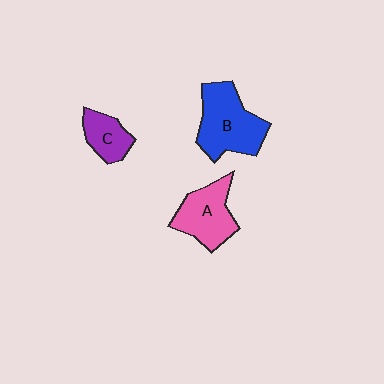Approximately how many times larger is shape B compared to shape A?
Approximately 1.3 times.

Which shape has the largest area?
Shape B (blue).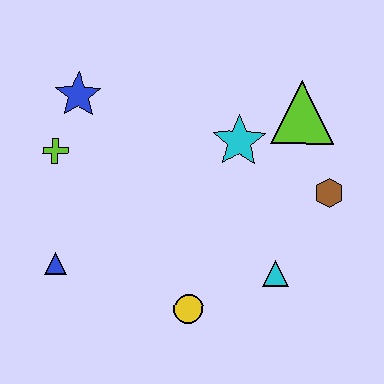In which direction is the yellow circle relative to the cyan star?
The yellow circle is below the cyan star.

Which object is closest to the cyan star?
The lime triangle is closest to the cyan star.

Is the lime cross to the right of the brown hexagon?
No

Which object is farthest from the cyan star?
The blue triangle is farthest from the cyan star.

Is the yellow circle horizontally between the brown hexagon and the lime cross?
Yes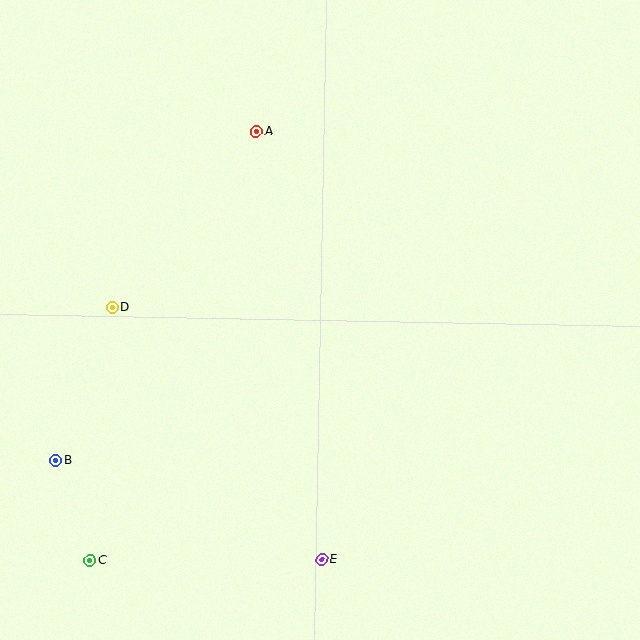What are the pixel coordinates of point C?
Point C is at (90, 560).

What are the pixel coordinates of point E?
Point E is at (322, 559).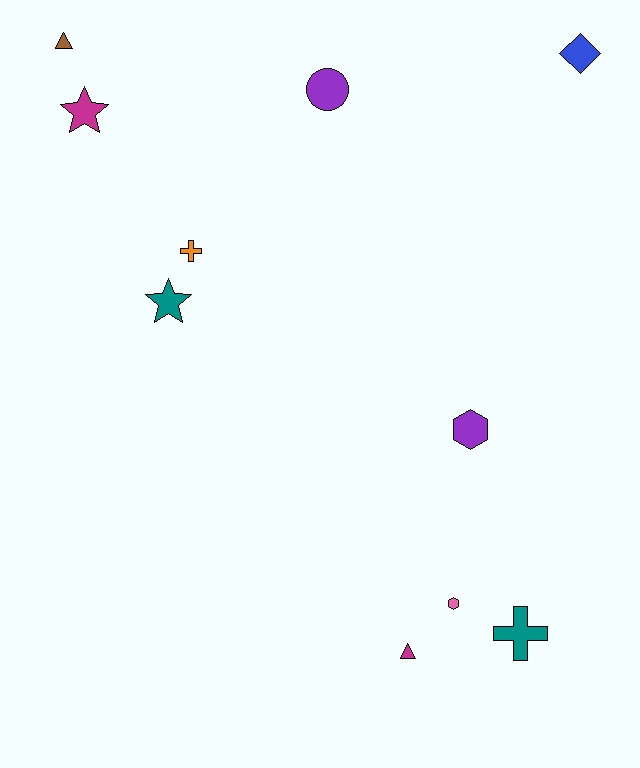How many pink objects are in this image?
There is 1 pink object.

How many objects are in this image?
There are 10 objects.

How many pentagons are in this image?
There are no pentagons.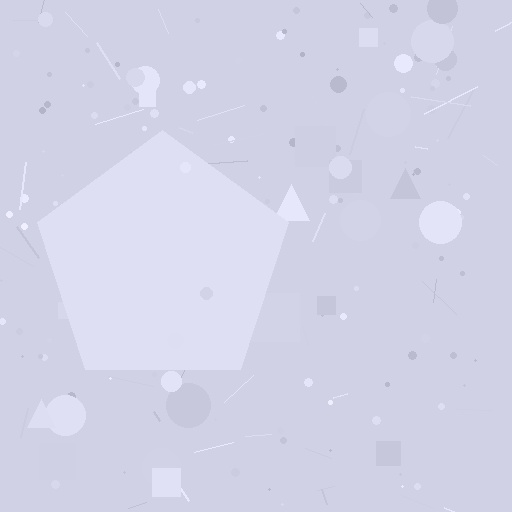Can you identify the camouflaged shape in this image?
The camouflaged shape is a pentagon.